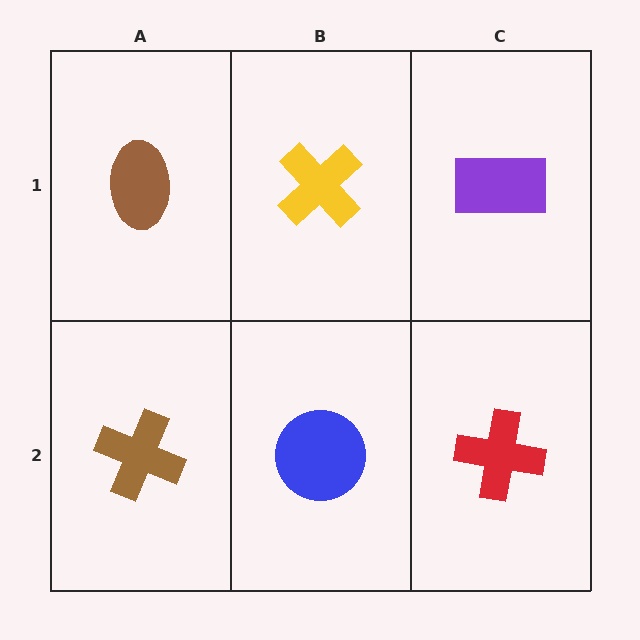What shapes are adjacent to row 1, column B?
A blue circle (row 2, column B), a brown ellipse (row 1, column A), a purple rectangle (row 1, column C).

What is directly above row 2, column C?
A purple rectangle.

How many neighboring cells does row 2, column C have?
2.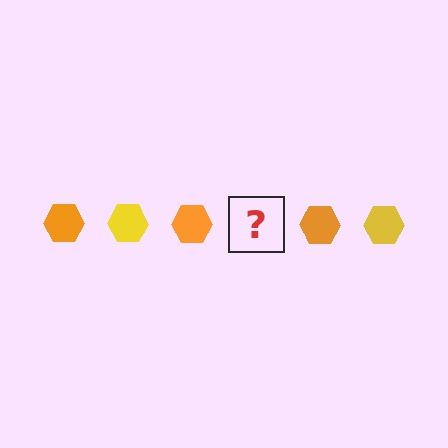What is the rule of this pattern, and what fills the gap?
The rule is that the pattern cycles through orange, yellow hexagons. The gap should be filled with a yellow hexagon.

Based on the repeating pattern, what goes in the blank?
The blank should be a yellow hexagon.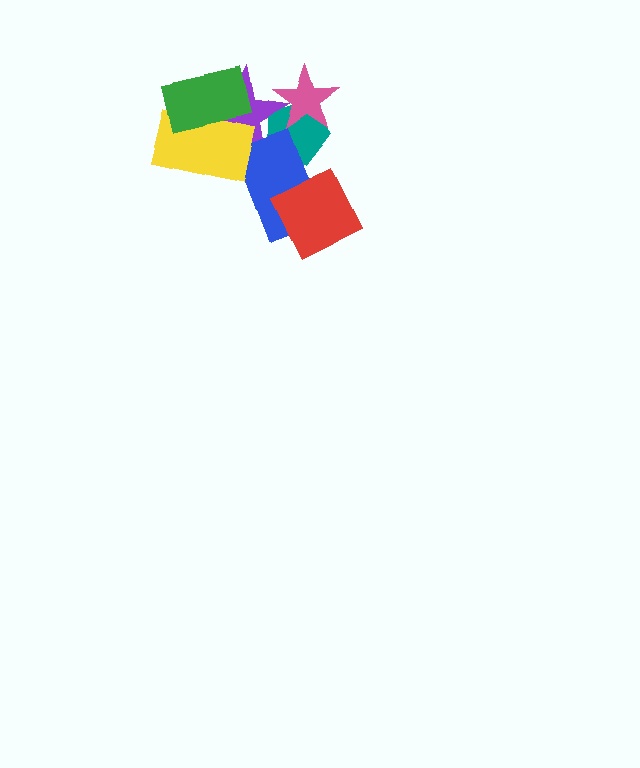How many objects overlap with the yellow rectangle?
3 objects overlap with the yellow rectangle.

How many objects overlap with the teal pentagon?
3 objects overlap with the teal pentagon.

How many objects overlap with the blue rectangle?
4 objects overlap with the blue rectangle.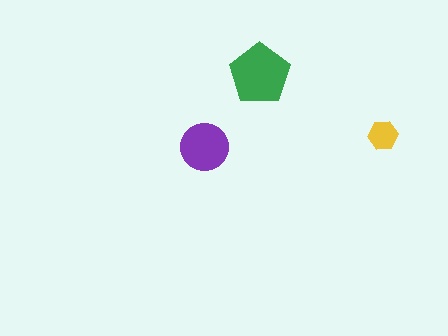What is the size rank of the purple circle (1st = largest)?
2nd.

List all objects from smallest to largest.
The yellow hexagon, the purple circle, the green pentagon.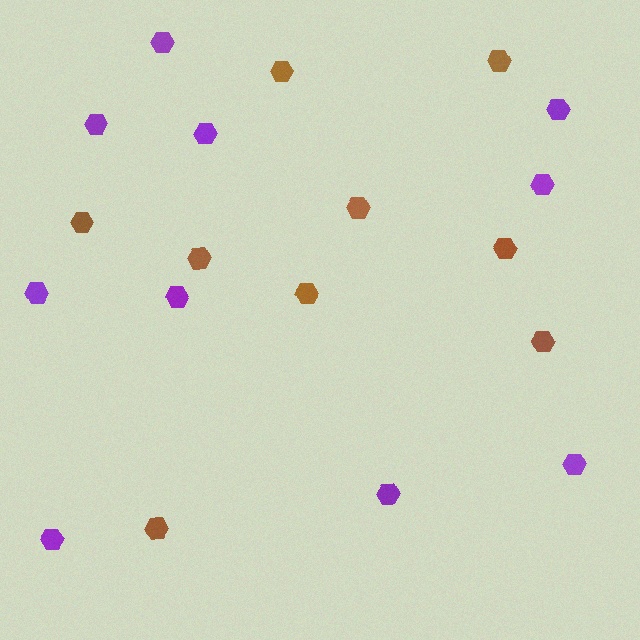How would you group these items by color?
There are 2 groups: one group of purple hexagons (10) and one group of brown hexagons (9).